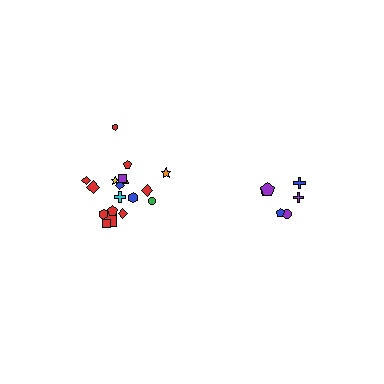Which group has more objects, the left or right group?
The left group.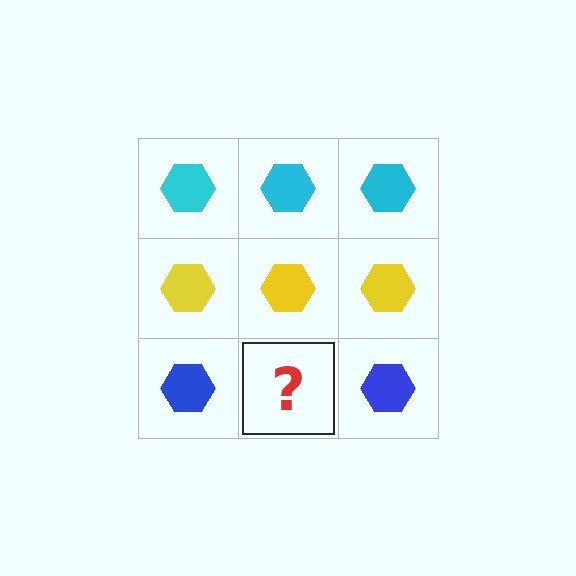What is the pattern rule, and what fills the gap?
The rule is that each row has a consistent color. The gap should be filled with a blue hexagon.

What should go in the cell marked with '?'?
The missing cell should contain a blue hexagon.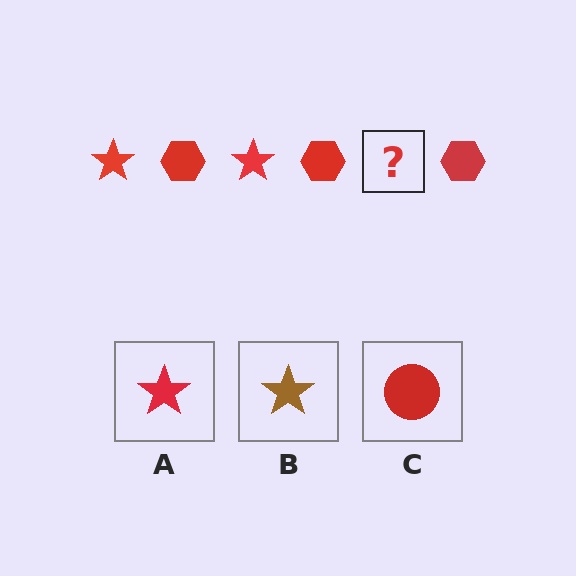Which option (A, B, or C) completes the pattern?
A.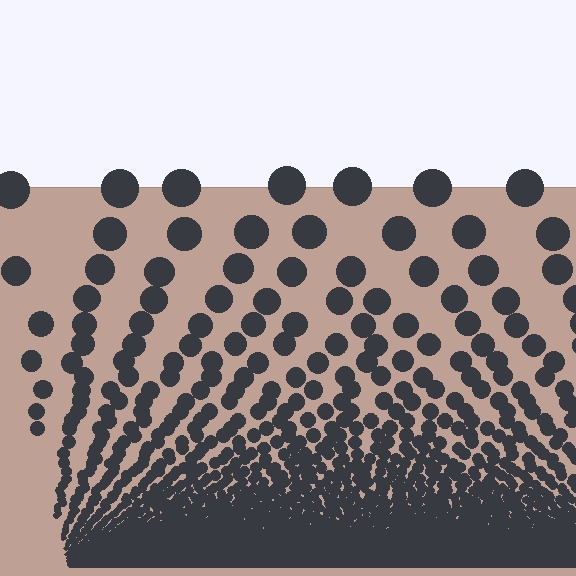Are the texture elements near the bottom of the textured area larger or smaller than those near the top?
Smaller. The gradient is inverted — elements near the bottom are smaller and denser.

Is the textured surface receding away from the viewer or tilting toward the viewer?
The surface appears to tilt toward the viewer. Texture elements get larger and sparser toward the top.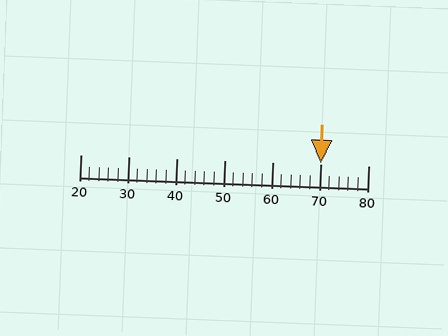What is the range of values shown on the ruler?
The ruler shows values from 20 to 80.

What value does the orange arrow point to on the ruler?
The orange arrow points to approximately 70.